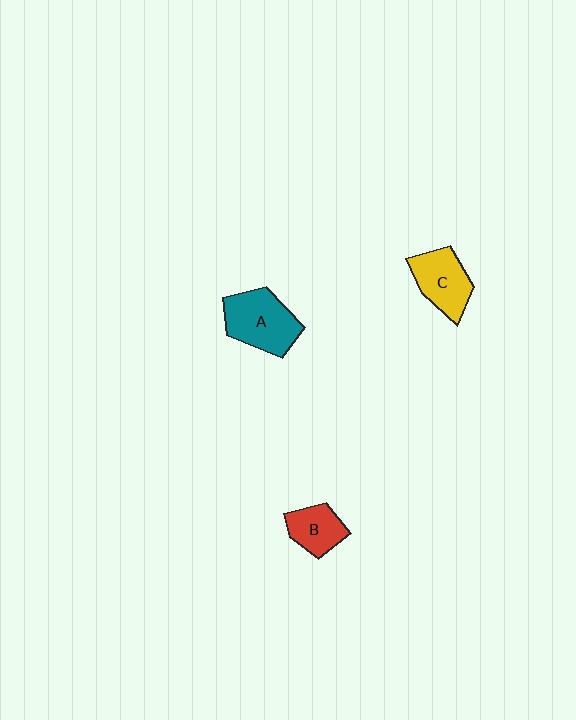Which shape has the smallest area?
Shape B (red).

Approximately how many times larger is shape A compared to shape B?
Approximately 1.6 times.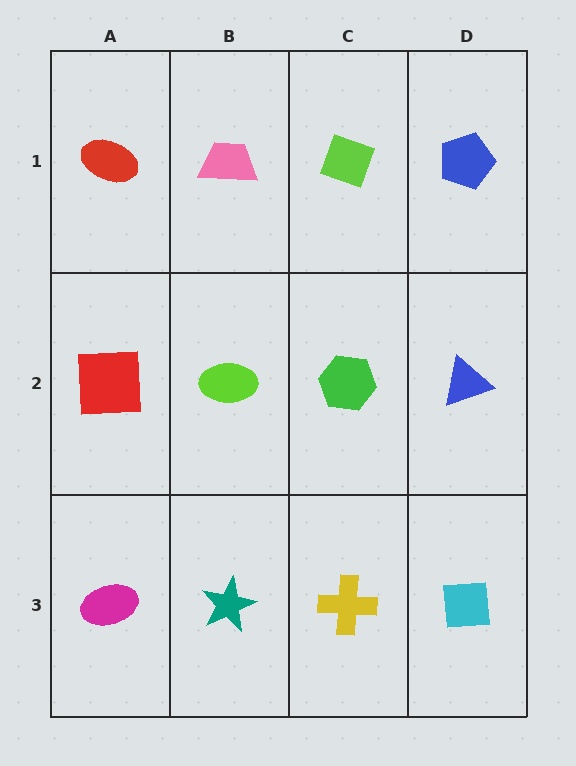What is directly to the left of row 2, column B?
A red square.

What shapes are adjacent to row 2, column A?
A red ellipse (row 1, column A), a magenta ellipse (row 3, column A), a lime ellipse (row 2, column B).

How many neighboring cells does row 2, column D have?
3.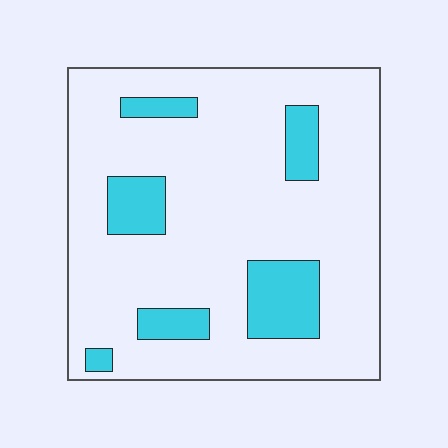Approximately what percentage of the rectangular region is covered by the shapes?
Approximately 15%.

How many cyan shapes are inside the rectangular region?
6.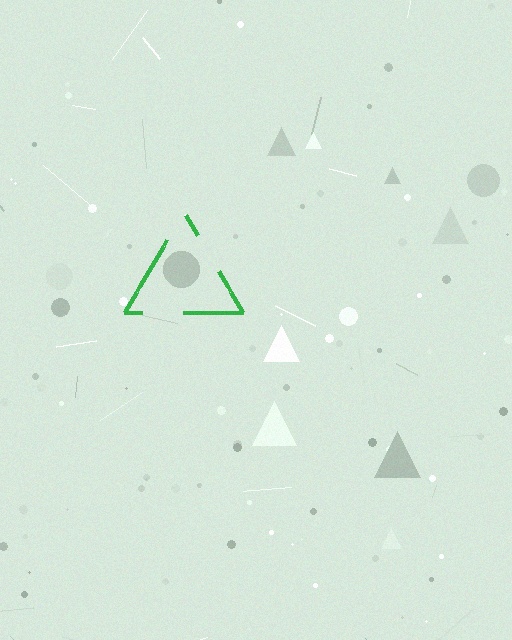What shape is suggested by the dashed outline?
The dashed outline suggests a triangle.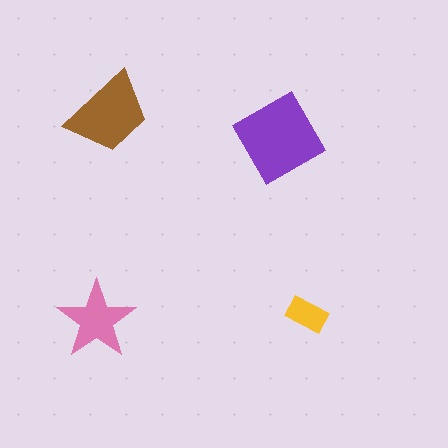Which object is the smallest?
The yellow rectangle.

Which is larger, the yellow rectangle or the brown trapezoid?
The brown trapezoid.